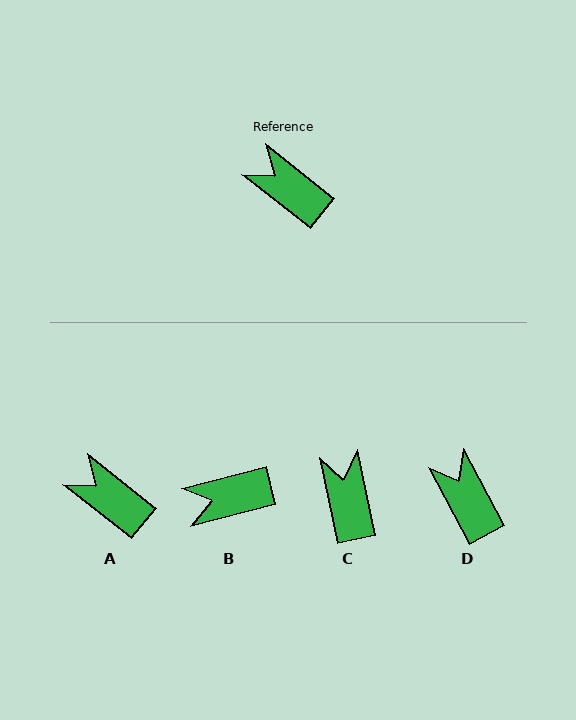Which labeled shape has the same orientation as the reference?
A.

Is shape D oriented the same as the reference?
No, it is off by about 24 degrees.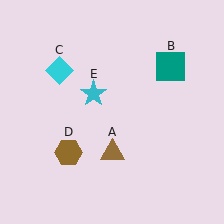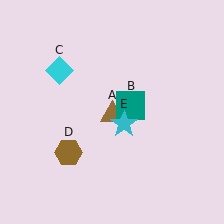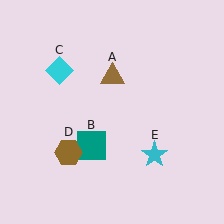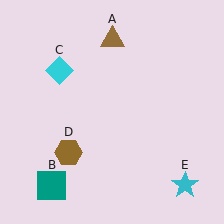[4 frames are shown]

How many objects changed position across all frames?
3 objects changed position: brown triangle (object A), teal square (object B), cyan star (object E).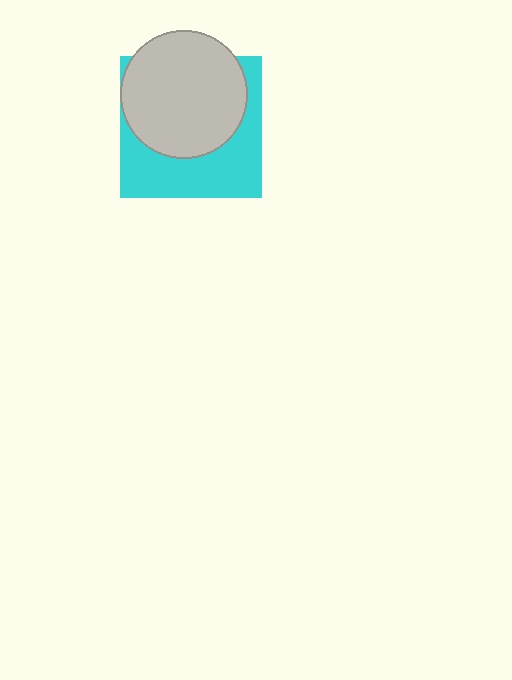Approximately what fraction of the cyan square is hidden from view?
Roughly 55% of the cyan square is hidden behind the light gray circle.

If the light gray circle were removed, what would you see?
You would see the complete cyan square.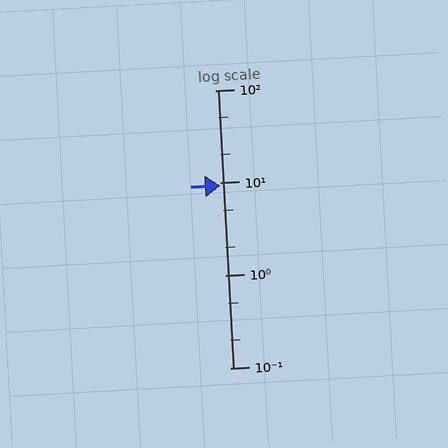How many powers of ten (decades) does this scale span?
The scale spans 3 decades, from 0.1 to 100.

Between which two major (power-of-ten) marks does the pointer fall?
The pointer is between 1 and 10.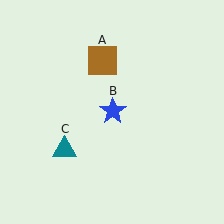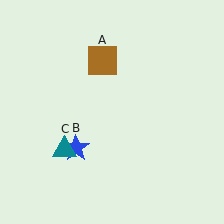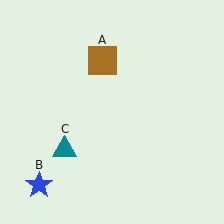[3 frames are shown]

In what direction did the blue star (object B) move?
The blue star (object B) moved down and to the left.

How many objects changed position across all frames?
1 object changed position: blue star (object B).